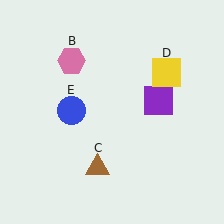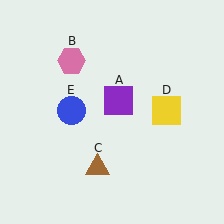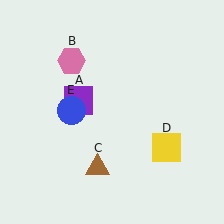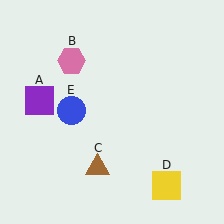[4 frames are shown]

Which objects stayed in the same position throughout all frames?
Pink hexagon (object B) and brown triangle (object C) and blue circle (object E) remained stationary.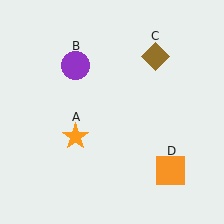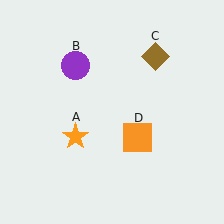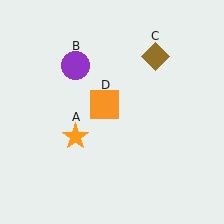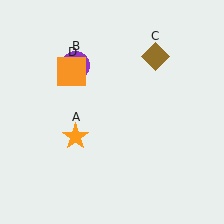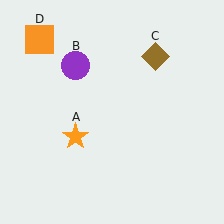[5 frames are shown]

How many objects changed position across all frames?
1 object changed position: orange square (object D).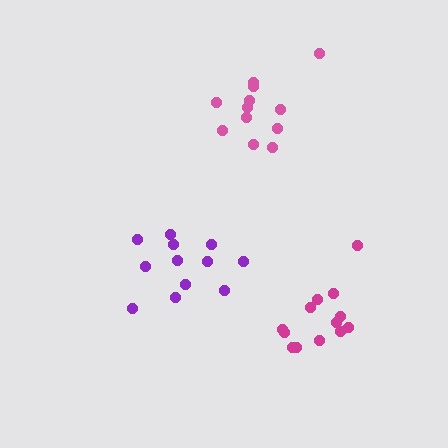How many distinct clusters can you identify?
There are 3 distinct clusters.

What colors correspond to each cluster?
The clusters are colored: pink, purple, magenta.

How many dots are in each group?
Group 1: 12 dots, Group 2: 12 dots, Group 3: 13 dots (37 total).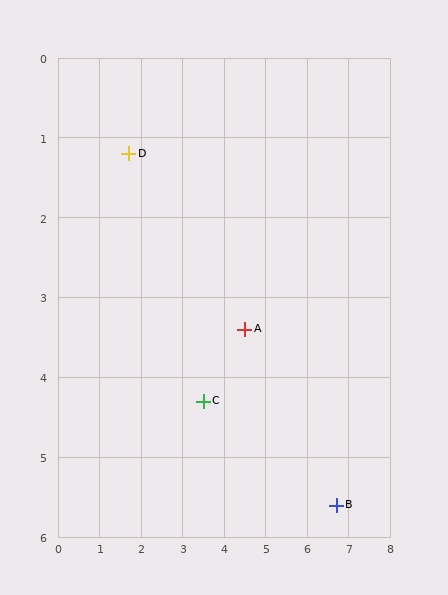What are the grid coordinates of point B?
Point B is at approximately (6.7, 5.6).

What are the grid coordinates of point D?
Point D is at approximately (1.7, 1.2).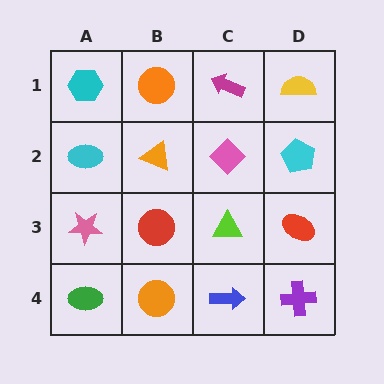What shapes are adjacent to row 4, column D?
A red ellipse (row 3, column D), a blue arrow (row 4, column C).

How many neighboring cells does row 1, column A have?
2.